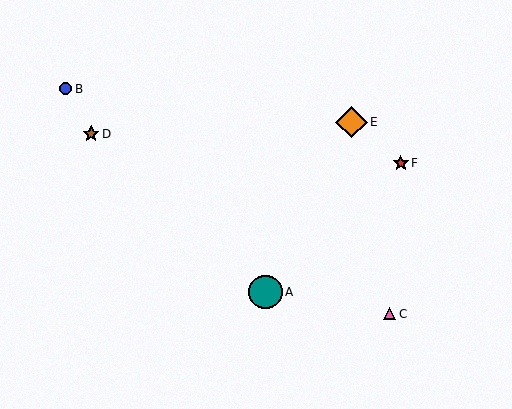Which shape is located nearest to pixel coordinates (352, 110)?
The orange diamond (labeled E) at (352, 122) is nearest to that location.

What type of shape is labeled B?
Shape B is a blue circle.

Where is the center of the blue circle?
The center of the blue circle is at (66, 89).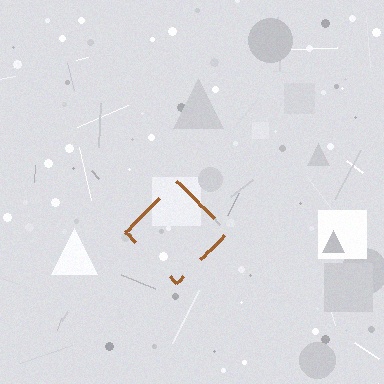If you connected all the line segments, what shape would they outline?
They would outline a diamond.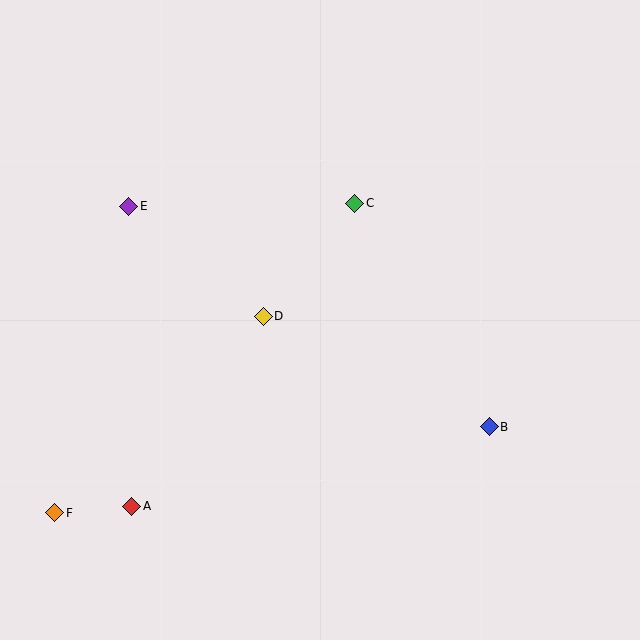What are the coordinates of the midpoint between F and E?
The midpoint between F and E is at (92, 360).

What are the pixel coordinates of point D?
Point D is at (263, 316).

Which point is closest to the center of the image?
Point D at (263, 316) is closest to the center.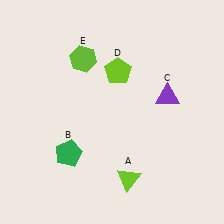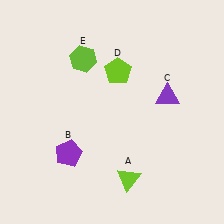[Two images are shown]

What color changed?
The pentagon (B) changed from green in Image 1 to purple in Image 2.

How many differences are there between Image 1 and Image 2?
There is 1 difference between the two images.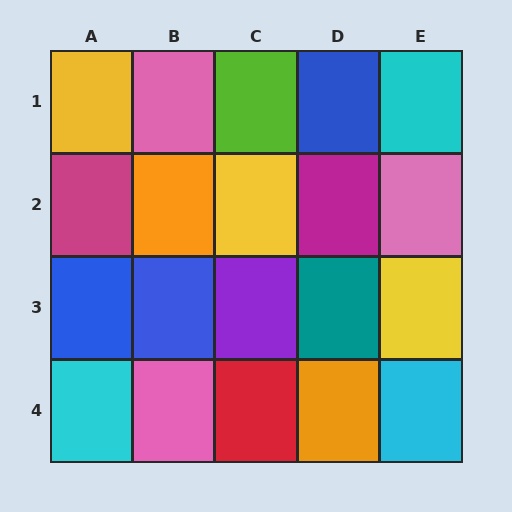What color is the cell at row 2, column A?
Magenta.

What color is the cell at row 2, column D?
Magenta.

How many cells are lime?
1 cell is lime.